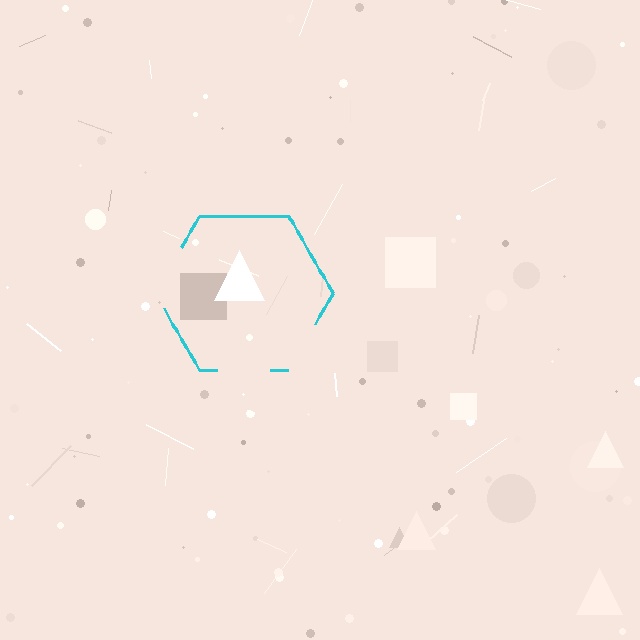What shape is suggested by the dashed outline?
The dashed outline suggests a hexagon.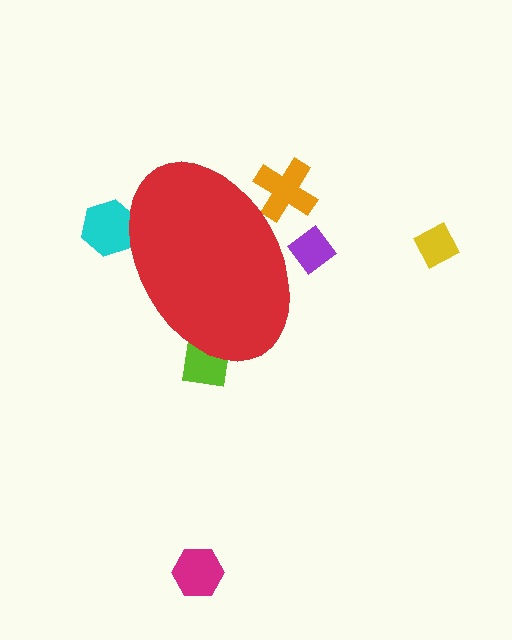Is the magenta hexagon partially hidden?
No, the magenta hexagon is fully visible.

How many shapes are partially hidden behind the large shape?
4 shapes are partially hidden.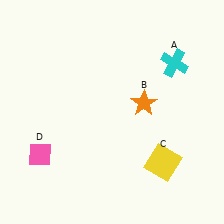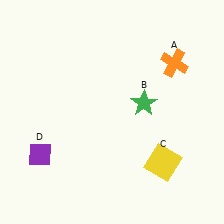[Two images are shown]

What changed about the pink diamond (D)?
In Image 1, D is pink. In Image 2, it changed to purple.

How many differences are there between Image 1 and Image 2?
There are 3 differences between the two images.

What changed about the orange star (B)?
In Image 1, B is orange. In Image 2, it changed to green.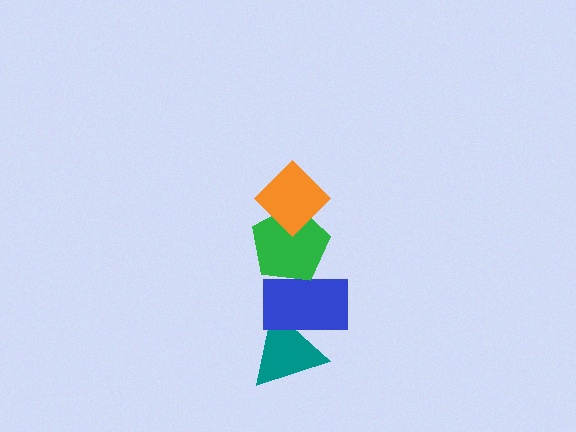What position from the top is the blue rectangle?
The blue rectangle is 3rd from the top.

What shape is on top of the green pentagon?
The orange diamond is on top of the green pentagon.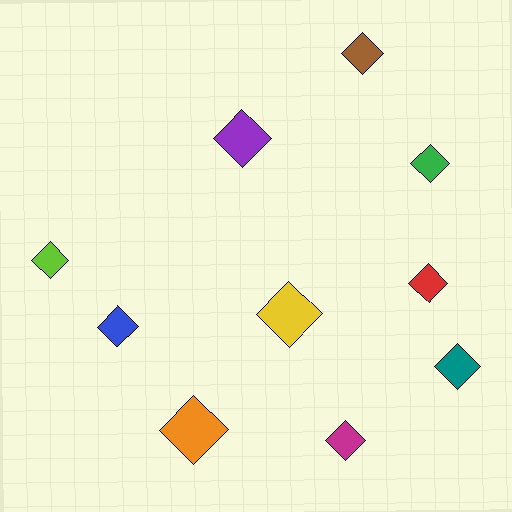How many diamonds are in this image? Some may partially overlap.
There are 10 diamonds.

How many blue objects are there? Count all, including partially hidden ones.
There is 1 blue object.